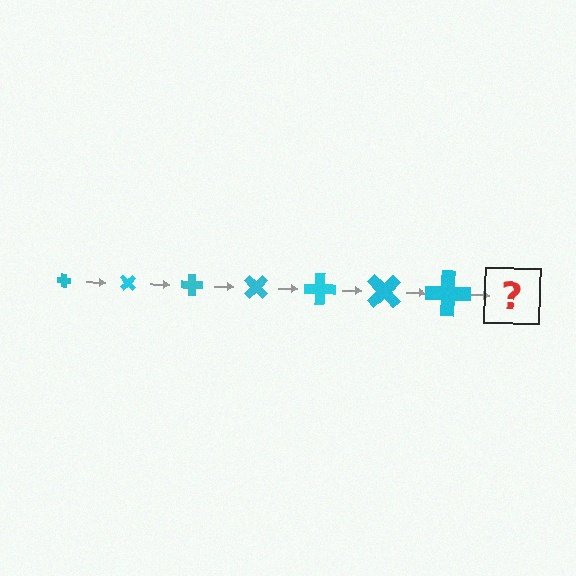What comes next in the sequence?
The next element should be a cross, larger than the previous one and rotated 315 degrees from the start.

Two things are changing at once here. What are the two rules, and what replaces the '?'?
The two rules are that the cross grows larger each step and it rotates 45 degrees each step. The '?' should be a cross, larger than the previous one and rotated 315 degrees from the start.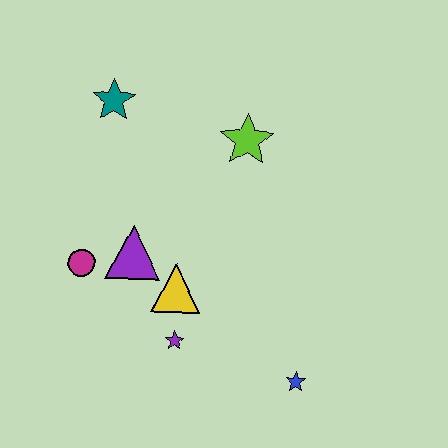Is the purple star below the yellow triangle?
Yes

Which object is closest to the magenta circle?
The purple triangle is closest to the magenta circle.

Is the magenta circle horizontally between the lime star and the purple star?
No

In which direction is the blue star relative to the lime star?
The blue star is below the lime star.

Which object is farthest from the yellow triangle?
The teal star is farthest from the yellow triangle.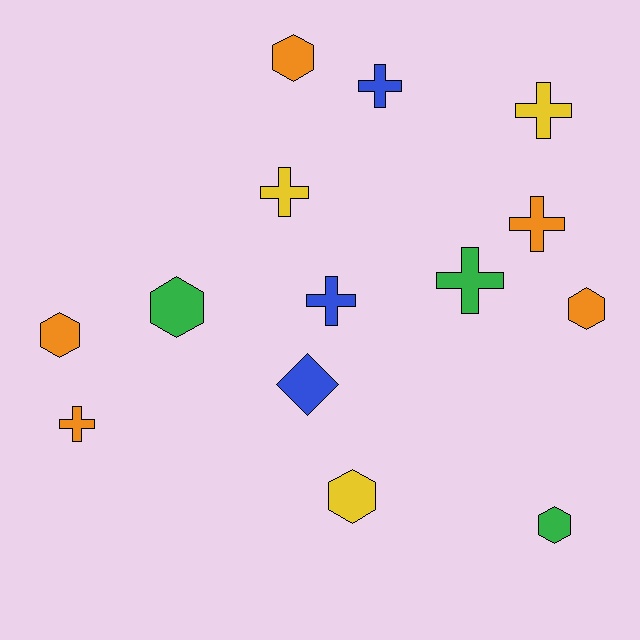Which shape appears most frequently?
Cross, with 7 objects.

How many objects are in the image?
There are 14 objects.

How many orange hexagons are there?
There are 3 orange hexagons.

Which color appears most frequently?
Orange, with 5 objects.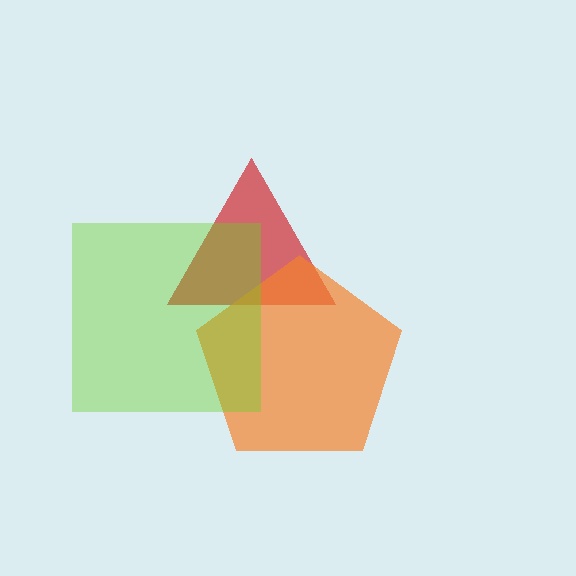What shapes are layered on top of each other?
The layered shapes are: a red triangle, an orange pentagon, a lime square.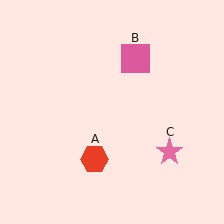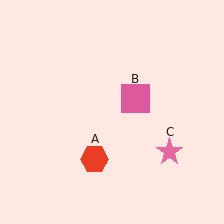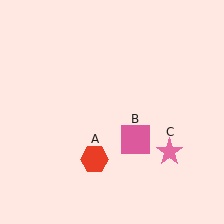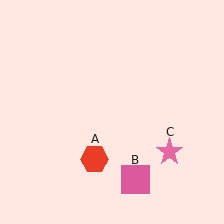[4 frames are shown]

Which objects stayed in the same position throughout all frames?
Red hexagon (object A) and pink star (object C) remained stationary.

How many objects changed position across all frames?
1 object changed position: pink square (object B).